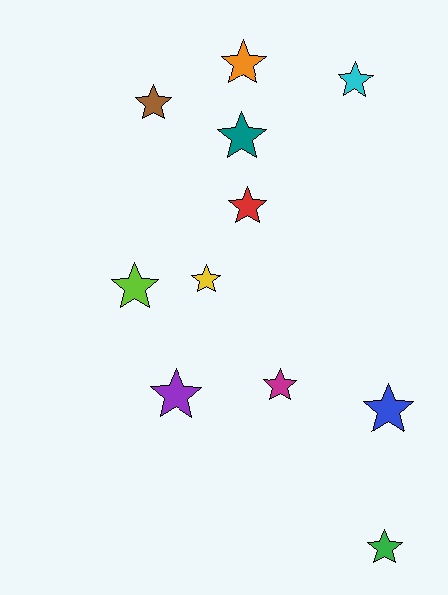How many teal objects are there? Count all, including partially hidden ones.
There is 1 teal object.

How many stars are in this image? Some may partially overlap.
There are 11 stars.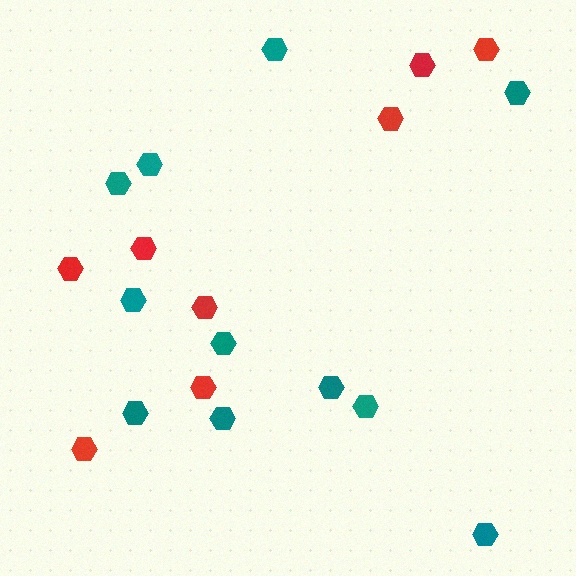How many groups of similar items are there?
There are 2 groups: one group of red hexagons (8) and one group of teal hexagons (11).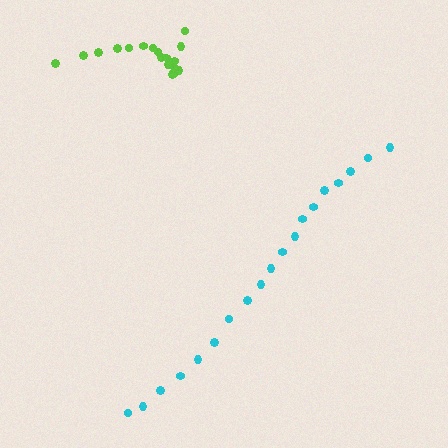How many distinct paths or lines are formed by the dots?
There are 2 distinct paths.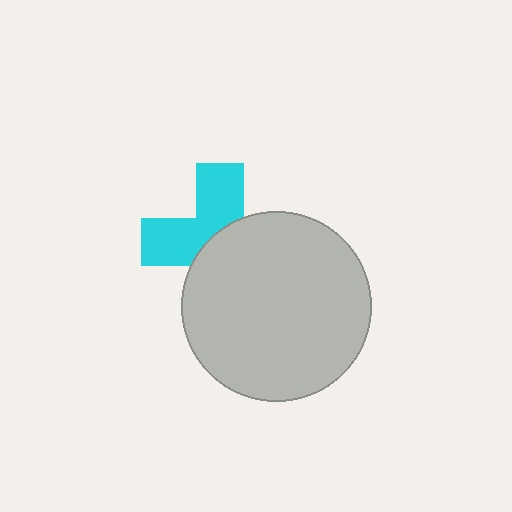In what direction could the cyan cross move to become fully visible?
The cyan cross could move toward the upper-left. That would shift it out from behind the light gray circle entirely.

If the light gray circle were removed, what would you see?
You would see the complete cyan cross.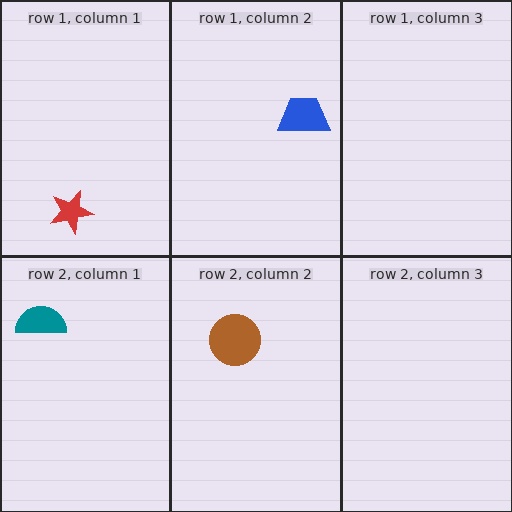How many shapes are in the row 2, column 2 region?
1.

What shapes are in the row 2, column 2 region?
The brown circle.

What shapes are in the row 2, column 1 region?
The teal semicircle.